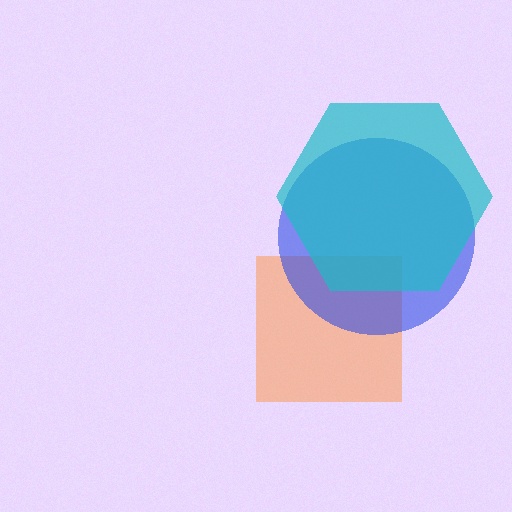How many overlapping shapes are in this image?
There are 3 overlapping shapes in the image.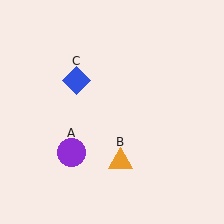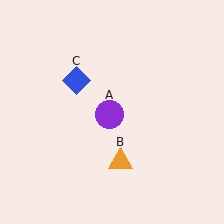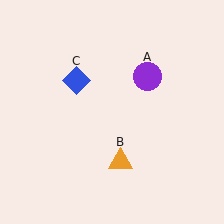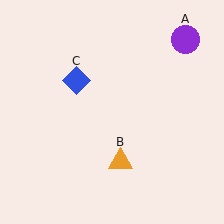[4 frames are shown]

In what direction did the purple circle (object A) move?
The purple circle (object A) moved up and to the right.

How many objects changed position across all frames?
1 object changed position: purple circle (object A).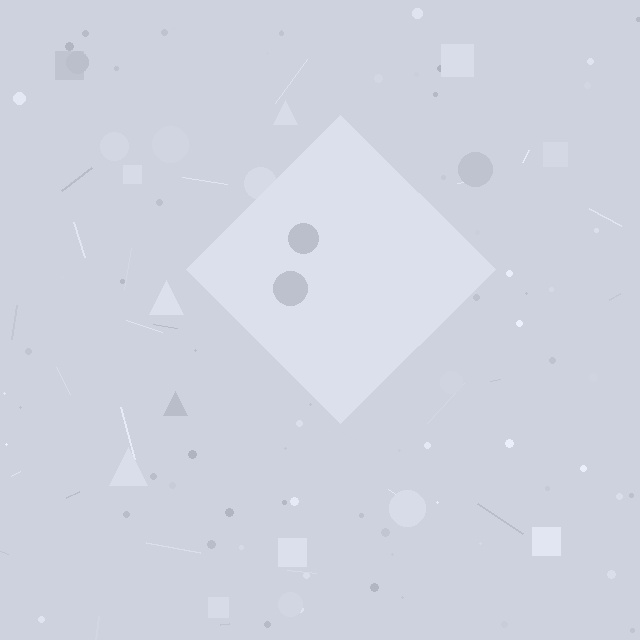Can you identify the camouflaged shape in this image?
The camouflaged shape is a diamond.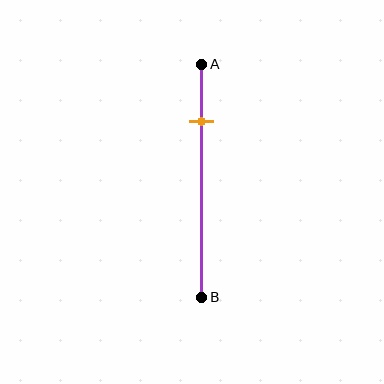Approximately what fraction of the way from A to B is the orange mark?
The orange mark is approximately 25% of the way from A to B.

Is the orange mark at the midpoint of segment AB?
No, the mark is at about 25% from A, not at the 50% midpoint.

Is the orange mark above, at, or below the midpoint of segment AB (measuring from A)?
The orange mark is above the midpoint of segment AB.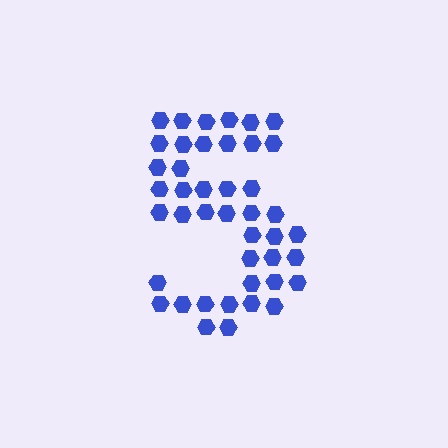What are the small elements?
The small elements are hexagons.